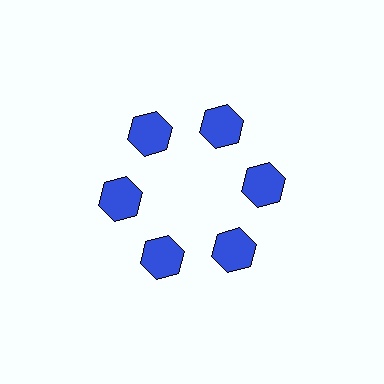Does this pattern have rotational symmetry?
Yes, this pattern has 6-fold rotational symmetry. It looks the same after rotating 60 degrees around the center.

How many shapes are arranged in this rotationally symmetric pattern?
There are 6 shapes, arranged in 6 groups of 1.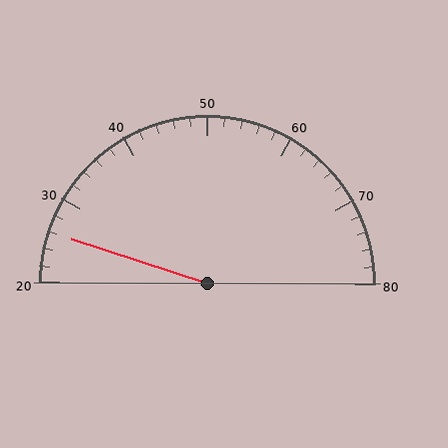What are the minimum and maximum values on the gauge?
The gauge ranges from 20 to 80.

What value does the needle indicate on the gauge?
The needle indicates approximately 26.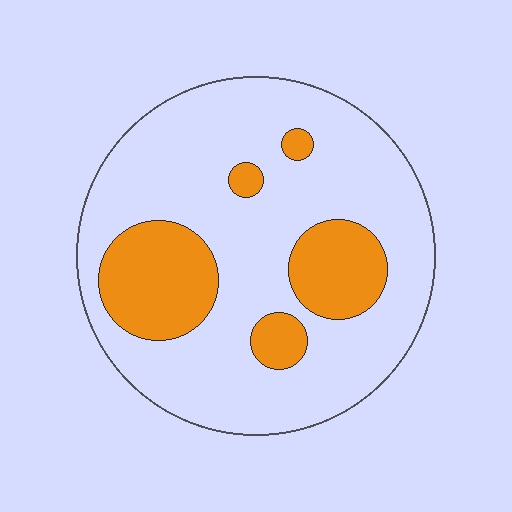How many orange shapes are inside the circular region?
5.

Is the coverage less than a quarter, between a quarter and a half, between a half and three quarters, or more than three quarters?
Less than a quarter.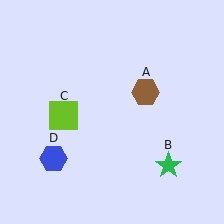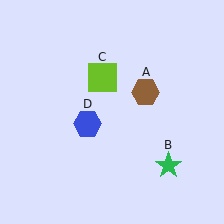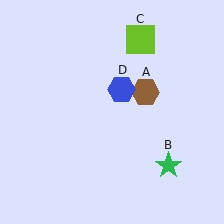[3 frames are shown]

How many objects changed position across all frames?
2 objects changed position: lime square (object C), blue hexagon (object D).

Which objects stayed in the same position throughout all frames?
Brown hexagon (object A) and green star (object B) remained stationary.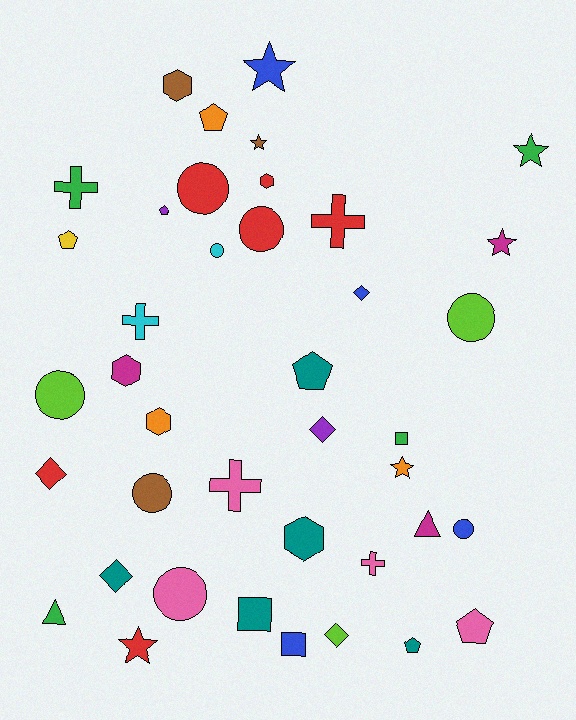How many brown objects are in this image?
There are 3 brown objects.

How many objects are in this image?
There are 40 objects.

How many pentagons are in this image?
There are 6 pentagons.